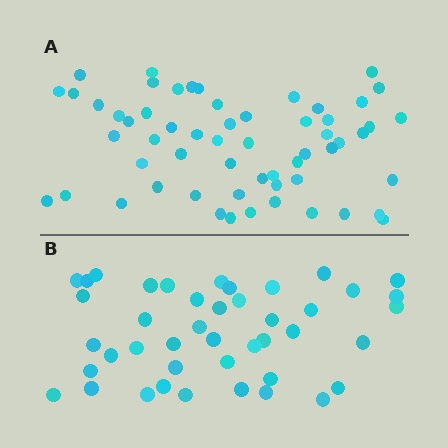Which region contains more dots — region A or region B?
Region A (the top region) has more dots.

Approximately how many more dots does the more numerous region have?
Region A has approximately 15 more dots than region B.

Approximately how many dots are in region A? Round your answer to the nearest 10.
About 60 dots. (The exact count is 58, which rounds to 60.)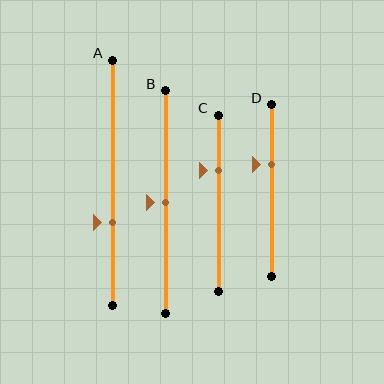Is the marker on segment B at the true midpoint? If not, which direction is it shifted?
Yes, the marker on segment B is at the true midpoint.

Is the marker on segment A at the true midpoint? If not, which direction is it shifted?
No, the marker on segment A is shifted downward by about 16% of the segment length.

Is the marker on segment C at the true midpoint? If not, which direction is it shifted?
No, the marker on segment C is shifted upward by about 18% of the segment length.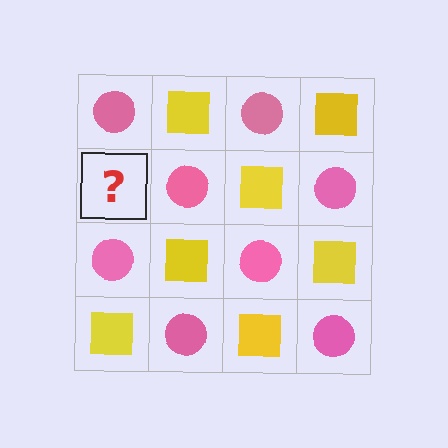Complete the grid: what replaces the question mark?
The question mark should be replaced with a yellow square.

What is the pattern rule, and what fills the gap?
The rule is that it alternates pink circle and yellow square in a checkerboard pattern. The gap should be filled with a yellow square.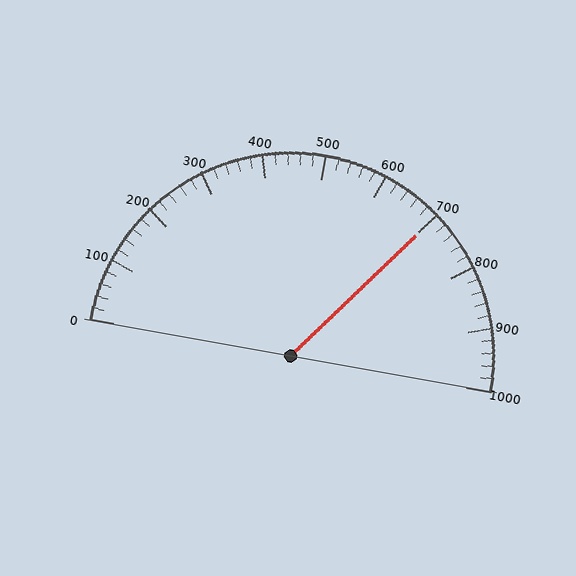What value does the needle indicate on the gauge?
The needle indicates approximately 700.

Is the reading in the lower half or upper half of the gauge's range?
The reading is in the upper half of the range (0 to 1000).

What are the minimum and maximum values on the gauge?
The gauge ranges from 0 to 1000.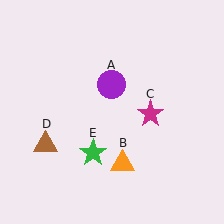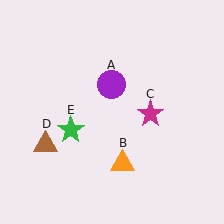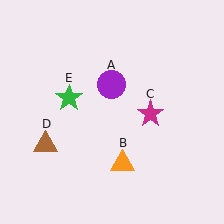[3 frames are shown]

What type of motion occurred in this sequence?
The green star (object E) rotated clockwise around the center of the scene.